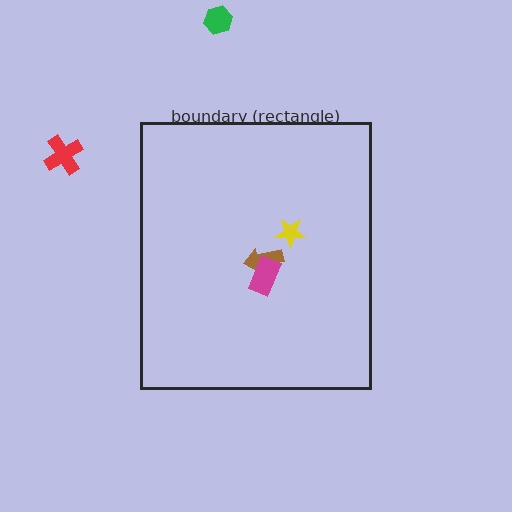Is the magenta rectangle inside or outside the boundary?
Inside.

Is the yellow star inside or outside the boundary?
Inside.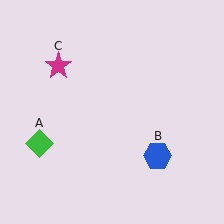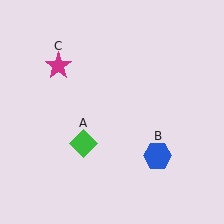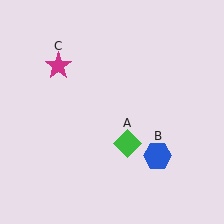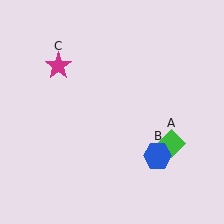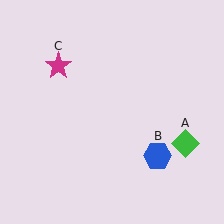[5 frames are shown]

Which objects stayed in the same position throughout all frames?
Blue hexagon (object B) and magenta star (object C) remained stationary.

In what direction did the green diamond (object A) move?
The green diamond (object A) moved right.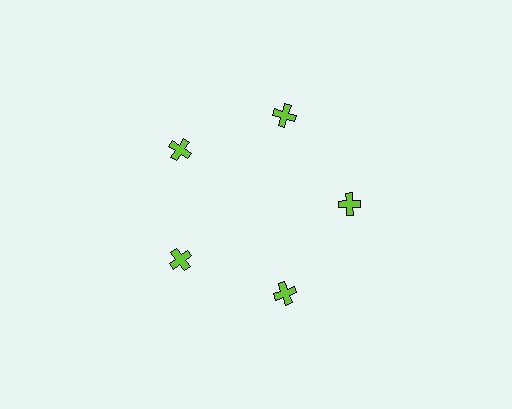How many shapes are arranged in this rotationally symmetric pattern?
There are 5 shapes, arranged in 5 groups of 1.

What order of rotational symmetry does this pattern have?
This pattern has 5-fold rotational symmetry.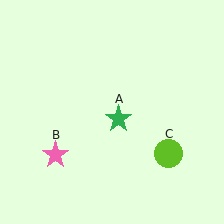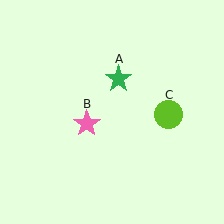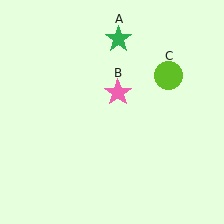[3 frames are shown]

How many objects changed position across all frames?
3 objects changed position: green star (object A), pink star (object B), lime circle (object C).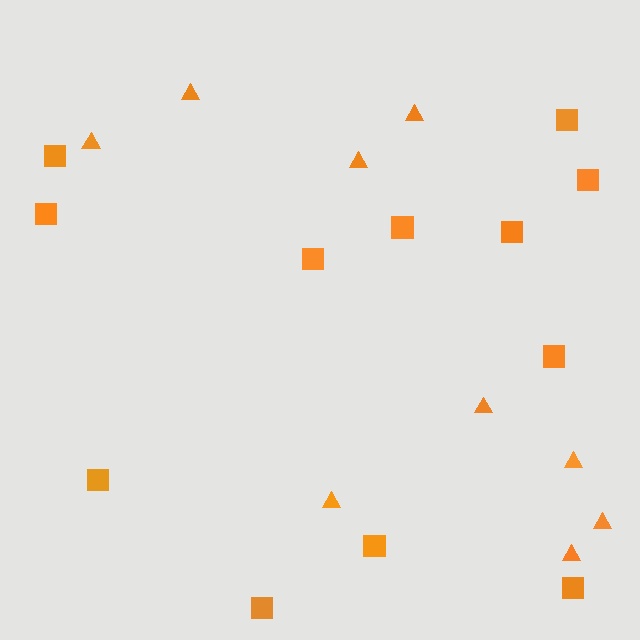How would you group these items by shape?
There are 2 groups: one group of squares (12) and one group of triangles (9).